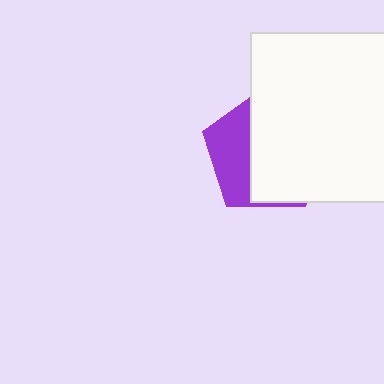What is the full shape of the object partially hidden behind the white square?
The partially hidden object is a purple pentagon.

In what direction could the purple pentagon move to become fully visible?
The purple pentagon could move left. That would shift it out from behind the white square entirely.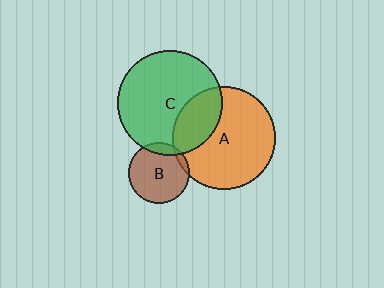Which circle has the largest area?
Circle C (green).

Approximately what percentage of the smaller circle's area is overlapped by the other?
Approximately 25%.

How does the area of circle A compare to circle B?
Approximately 2.9 times.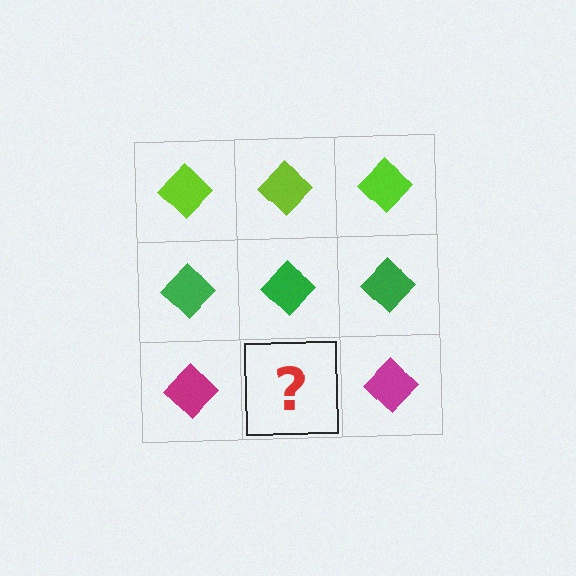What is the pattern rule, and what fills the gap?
The rule is that each row has a consistent color. The gap should be filled with a magenta diamond.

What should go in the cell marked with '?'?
The missing cell should contain a magenta diamond.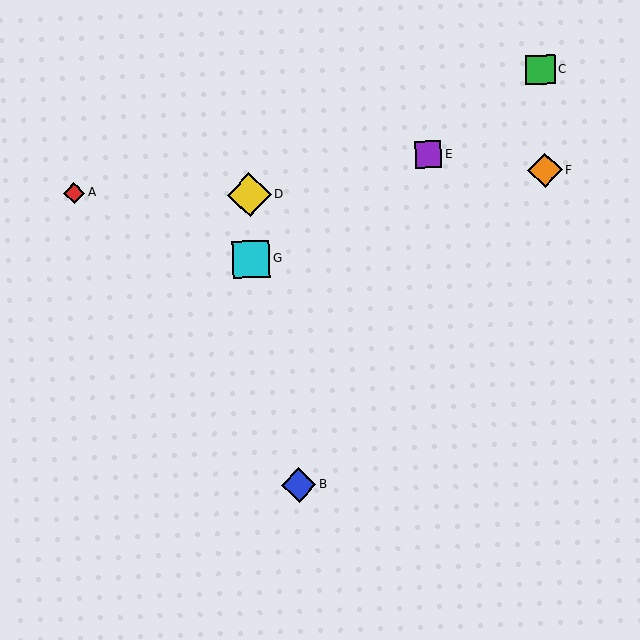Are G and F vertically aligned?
No, G is at x≈251 and F is at x≈545.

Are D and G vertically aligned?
Yes, both are at x≈249.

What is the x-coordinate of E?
Object E is at x≈428.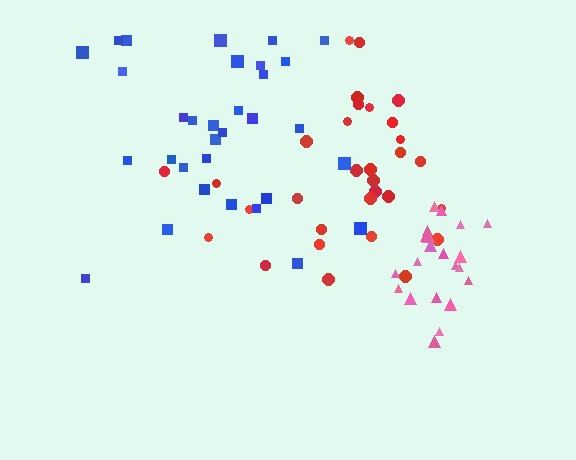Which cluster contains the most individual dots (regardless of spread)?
Blue (32).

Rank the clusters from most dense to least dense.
pink, red, blue.